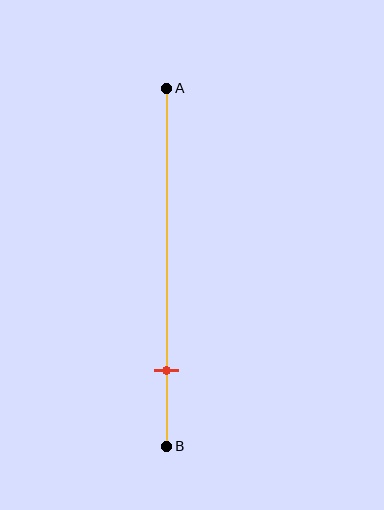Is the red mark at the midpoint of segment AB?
No, the mark is at about 80% from A, not at the 50% midpoint.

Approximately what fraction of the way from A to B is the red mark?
The red mark is approximately 80% of the way from A to B.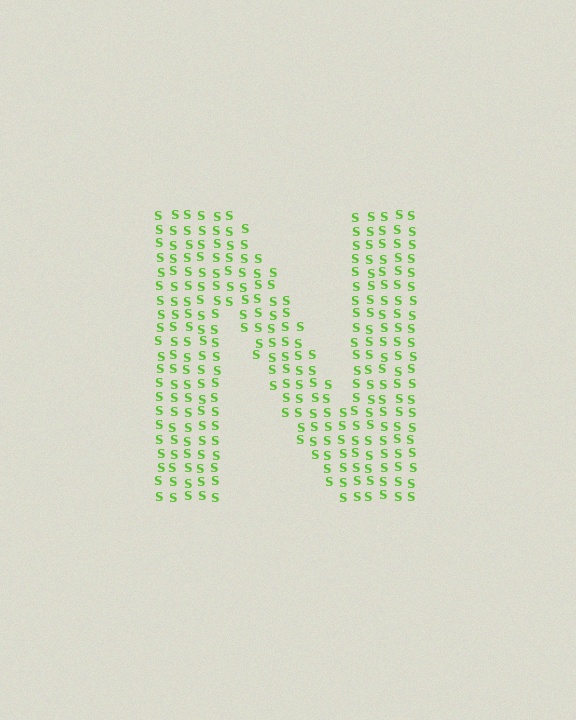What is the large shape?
The large shape is the letter N.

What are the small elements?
The small elements are letter S's.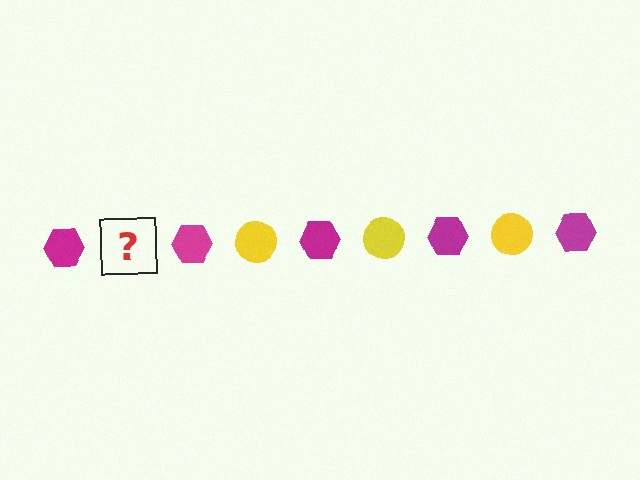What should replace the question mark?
The question mark should be replaced with a yellow circle.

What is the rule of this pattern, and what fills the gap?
The rule is that the pattern alternates between magenta hexagon and yellow circle. The gap should be filled with a yellow circle.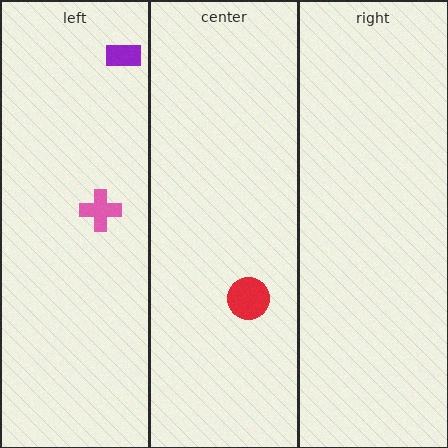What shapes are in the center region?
The red circle.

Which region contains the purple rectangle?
The left region.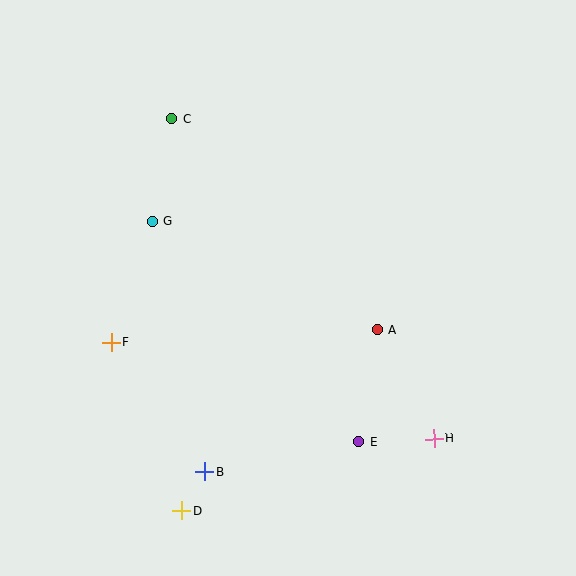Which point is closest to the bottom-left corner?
Point D is closest to the bottom-left corner.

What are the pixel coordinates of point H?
Point H is at (434, 439).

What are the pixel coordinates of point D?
Point D is at (182, 511).